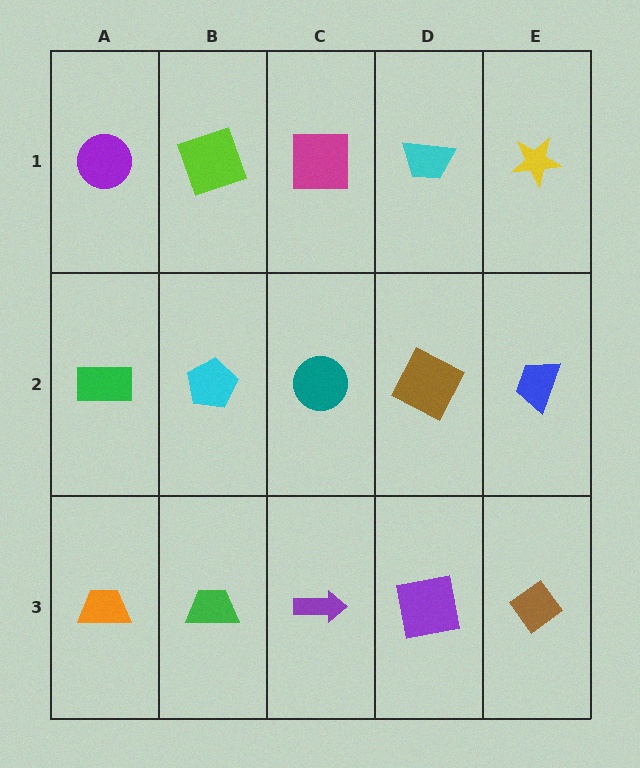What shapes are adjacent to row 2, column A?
A purple circle (row 1, column A), an orange trapezoid (row 3, column A), a cyan pentagon (row 2, column B).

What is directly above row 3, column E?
A blue trapezoid.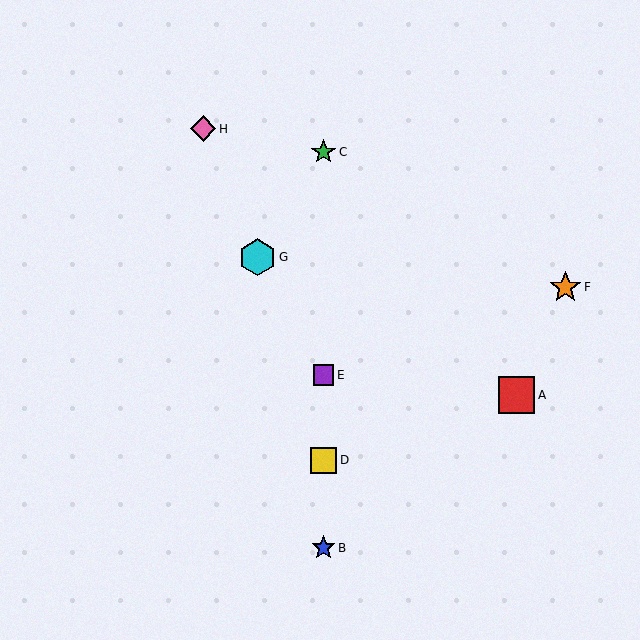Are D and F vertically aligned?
No, D is at x≈323 and F is at x≈565.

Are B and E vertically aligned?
Yes, both are at x≈323.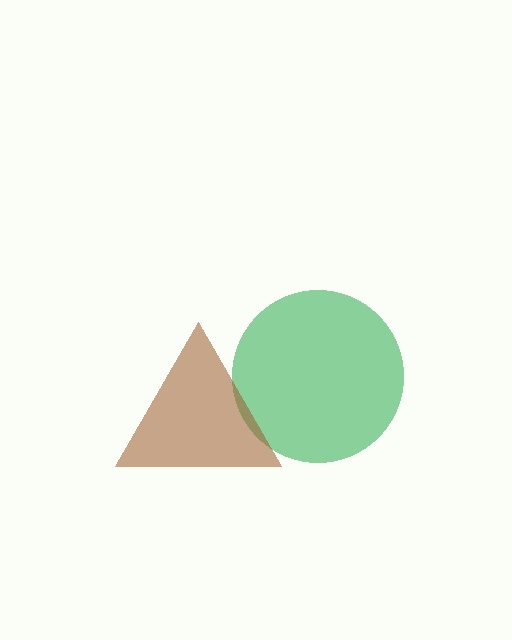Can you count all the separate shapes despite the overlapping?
Yes, there are 2 separate shapes.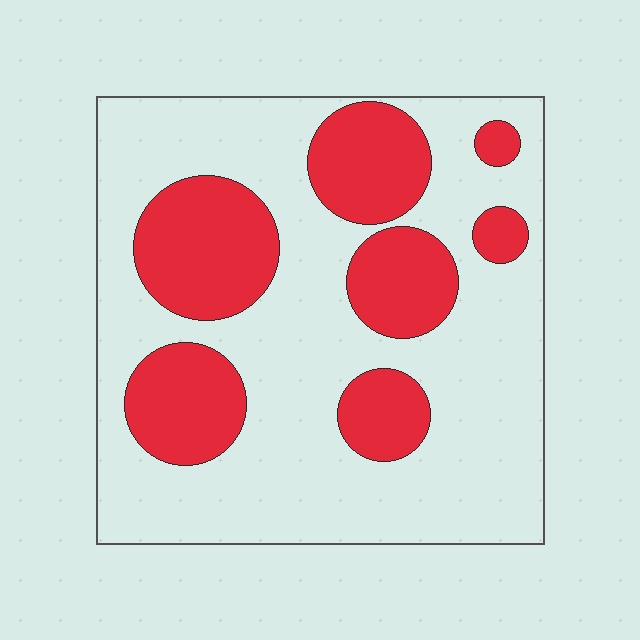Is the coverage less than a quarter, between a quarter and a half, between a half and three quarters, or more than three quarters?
Between a quarter and a half.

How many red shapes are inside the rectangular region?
7.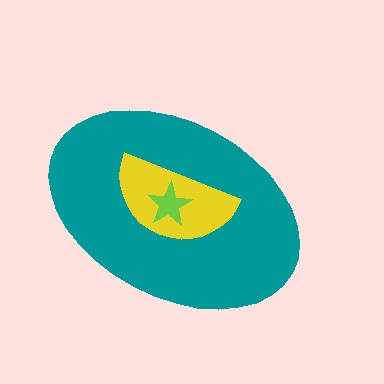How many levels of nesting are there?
3.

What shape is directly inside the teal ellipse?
The yellow semicircle.